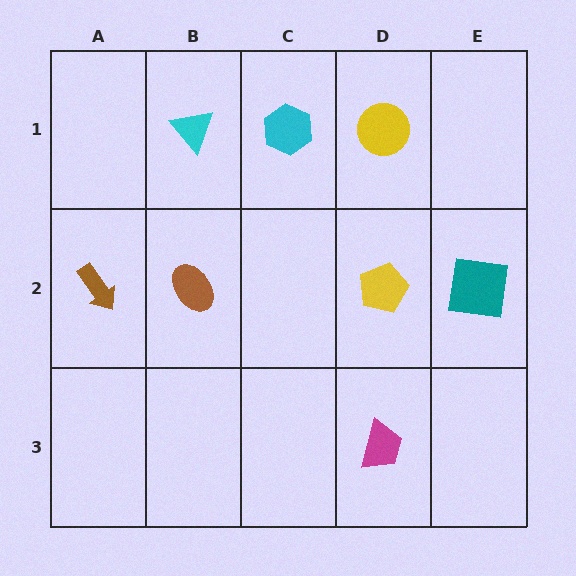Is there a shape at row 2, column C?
No, that cell is empty.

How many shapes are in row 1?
3 shapes.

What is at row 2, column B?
A brown ellipse.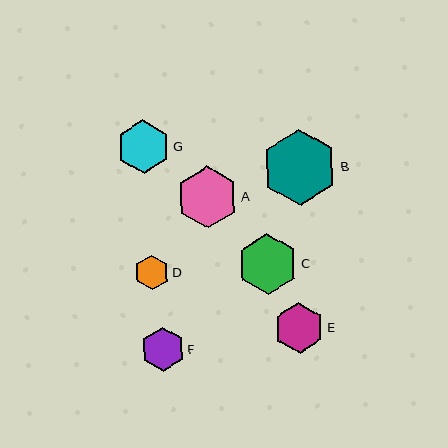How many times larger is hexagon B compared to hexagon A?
Hexagon B is approximately 1.2 times the size of hexagon A.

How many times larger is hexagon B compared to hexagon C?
Hexagon B is approximately 1.2 times the size of hexagon C.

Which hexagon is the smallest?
Hexagon D is the smallest with a size of approximately 35 pixels.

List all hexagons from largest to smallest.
From largest to smallest: B, A, C, G, E, F, D.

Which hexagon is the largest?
Hexagon B is the largest with a size of approximately 75 pixels.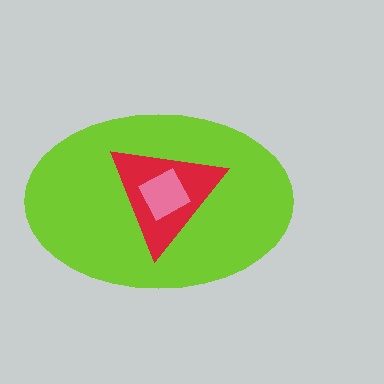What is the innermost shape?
The pink square.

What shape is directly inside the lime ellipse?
The red triangle.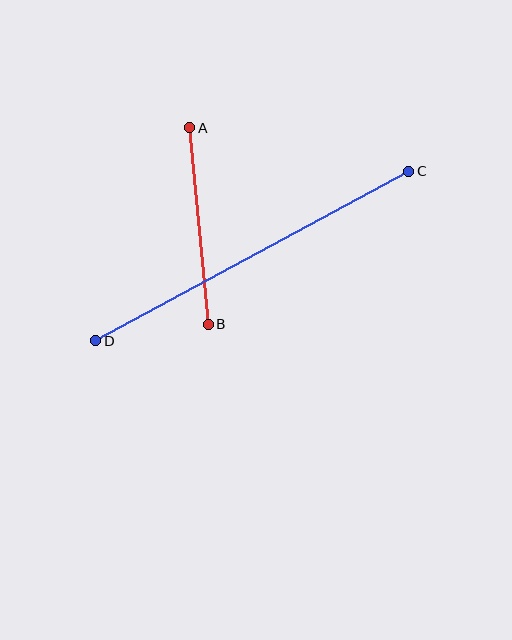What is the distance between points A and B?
The distance is approximately 197 pixels.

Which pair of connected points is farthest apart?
Points C and D are farthest apart.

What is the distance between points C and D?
The distance is approximately 356 pixels.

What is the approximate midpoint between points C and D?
The midpoint is at approximately (252, 256) pixels.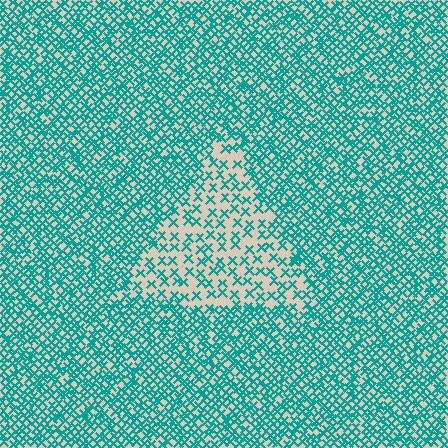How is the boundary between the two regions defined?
The boundary is defined by a change in element density (approximately 2.4x ratio). All elements are the same color, size, and shape.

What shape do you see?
I see a triangle.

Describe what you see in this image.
The image contains small teal elements arranged at two different densities. A triangle-shaped region is visible where the elements are less densely packed than the surrounding area.